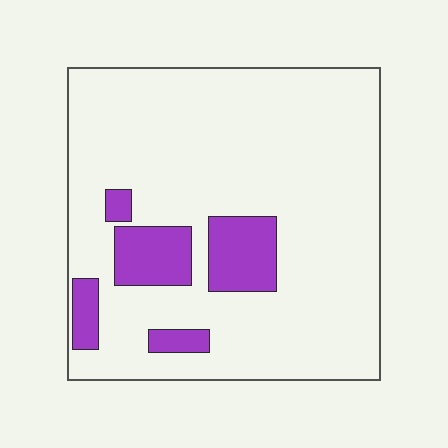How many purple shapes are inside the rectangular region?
5.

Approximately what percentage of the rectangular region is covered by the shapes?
Approximately 15%.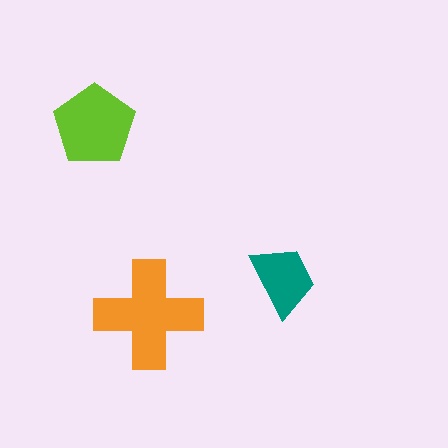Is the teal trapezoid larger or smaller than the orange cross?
Smaller.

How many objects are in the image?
There are 3 objects in the image.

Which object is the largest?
The orange cross.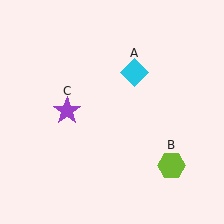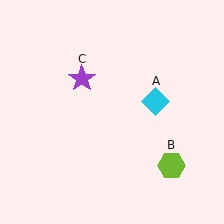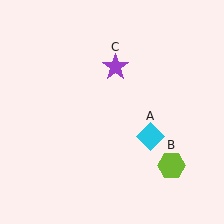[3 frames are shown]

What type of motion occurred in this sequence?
The cyan diamond (object A), purple star (object C) rotated clockwise around the center of the scene.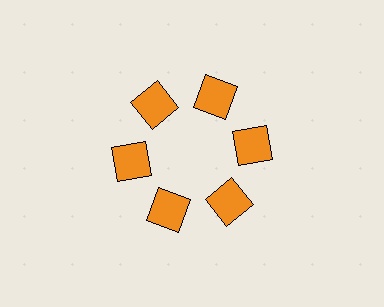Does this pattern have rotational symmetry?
Yes, this pattern has 6-fold rotational symmetry. It looks the same after rotating 60 degrees around the center.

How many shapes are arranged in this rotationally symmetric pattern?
There are 6 shapes, arranged in 6 groups of 1.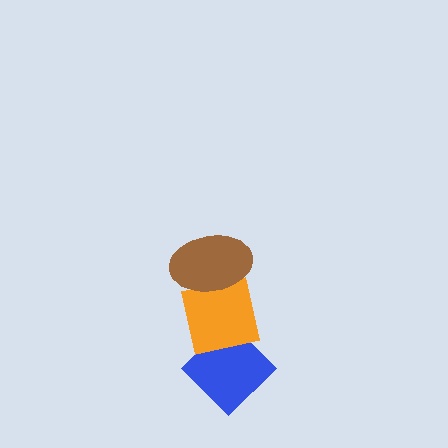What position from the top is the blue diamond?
The blue diamond is 3rd from the top.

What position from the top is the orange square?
The orange square is 2nd from the top.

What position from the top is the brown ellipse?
The brown ellipse is 1st from the top.